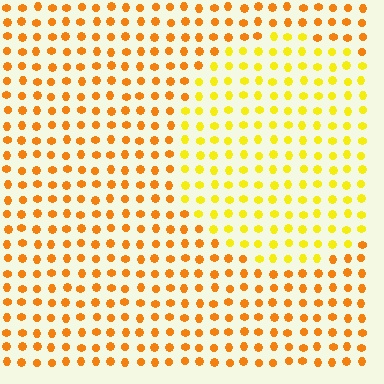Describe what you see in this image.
The image is filled with small orange elements in a uniform arrangement. A circle-shaped region is visible where the elements are tinted to a slightly different hue, forming a subtle color boundary.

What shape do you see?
I see a circle.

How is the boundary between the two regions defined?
The boundary is defined purely by a slight shift in hue (about 29 degrees). Spacing, size, and orientation are identical on both sides.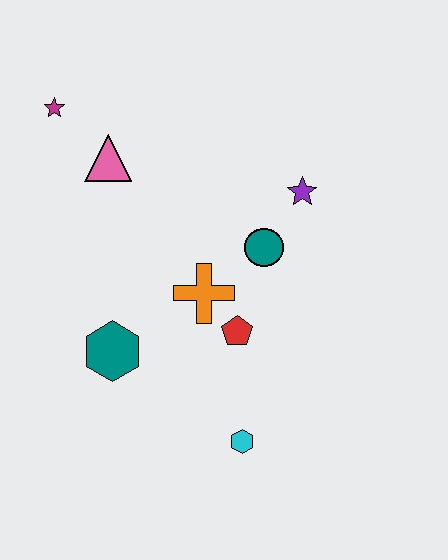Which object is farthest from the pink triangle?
The cyan hexagon is farthest from the pink triangle.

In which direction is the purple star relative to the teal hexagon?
The purple star is to the right of the teal hexagon.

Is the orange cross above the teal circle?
No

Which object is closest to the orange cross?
The red pentagon is closest to the orange cross.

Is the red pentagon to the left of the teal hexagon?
No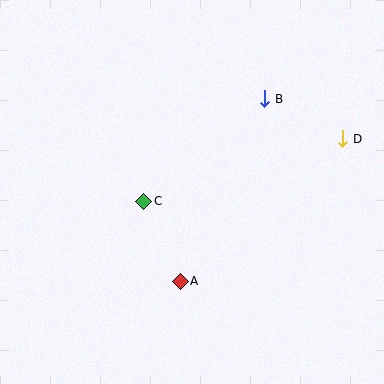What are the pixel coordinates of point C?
Point C is at (144, 201).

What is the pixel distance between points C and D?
The distance between C and D is 209 pixels.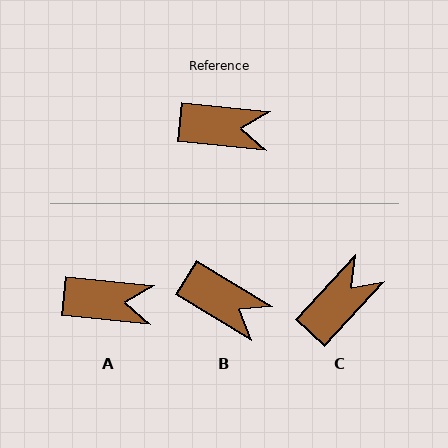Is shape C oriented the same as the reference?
No, it is off by about 53 degrees.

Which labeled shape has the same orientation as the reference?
A.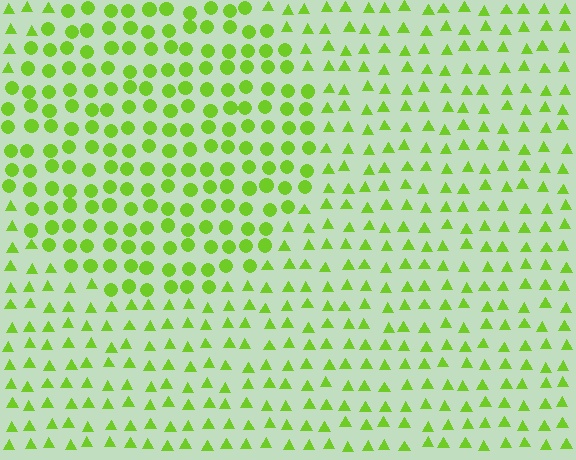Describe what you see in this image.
The image is filled with small lime elements arranged in a uniform grid. A circle-shaped region contains circles, while the surrounding area contains triangles. The boundary is defined purely by the change in element shape.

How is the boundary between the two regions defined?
The boundary is defined by a change in element shape: circles inside vs. triangles outside. All elements share the same color and spacing.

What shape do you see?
I see a circle.